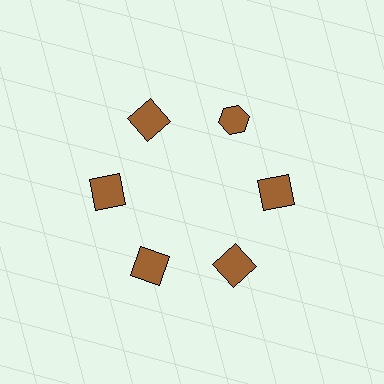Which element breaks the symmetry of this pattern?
The brown hexagon at roughly the 1 o'clock position breaks the symmetry. All other shapes are brown squares.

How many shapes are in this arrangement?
There are 6 shapes arranged in a ring pattern.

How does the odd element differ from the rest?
It has a different shape: hexagon instead of square.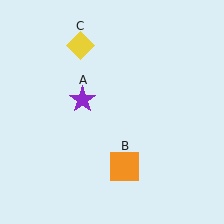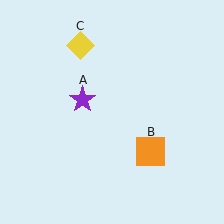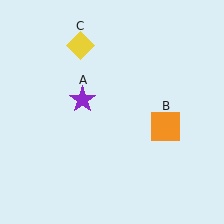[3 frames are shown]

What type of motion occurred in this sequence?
The orange square (object B) rotated counterclockwise around the center of the scene.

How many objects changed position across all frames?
1 object changed position: orange square (object B).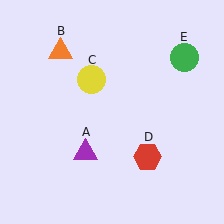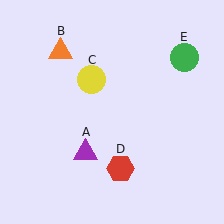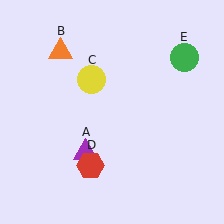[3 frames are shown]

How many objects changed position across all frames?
1 object changed position: red hexagon (object D).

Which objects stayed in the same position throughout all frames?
Purple triangle (object A) and orange triangle (object B) and yellow circle (object C) and green circle (object E) remained stationary.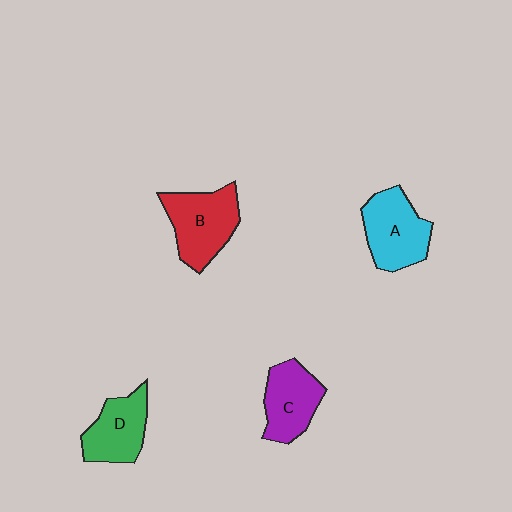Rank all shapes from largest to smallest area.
From largest to smallest: B (red), A (cyan), C (purple), D (green).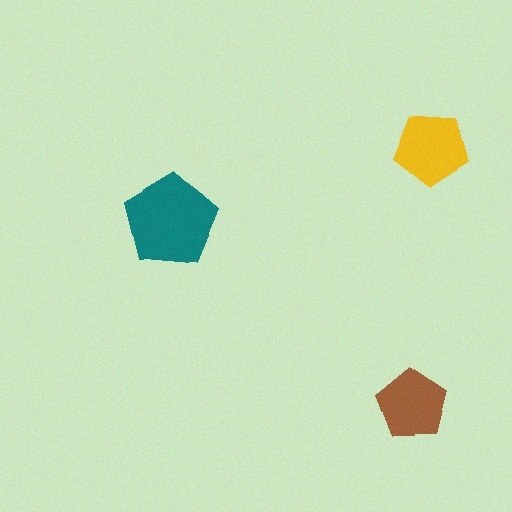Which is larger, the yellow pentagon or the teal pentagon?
The teal one.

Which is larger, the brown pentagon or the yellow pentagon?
The yellow one.